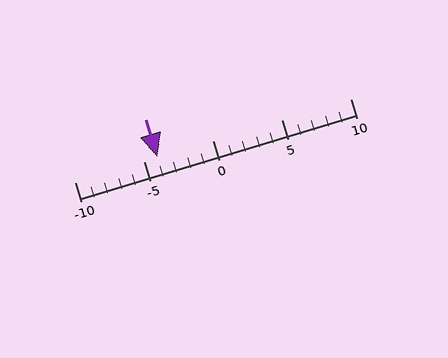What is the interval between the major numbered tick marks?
The major tick marks are spaced 5 units apart.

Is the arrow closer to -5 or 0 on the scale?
The arrow is closer to -5.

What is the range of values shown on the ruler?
The ruler shows values from -10 to 10.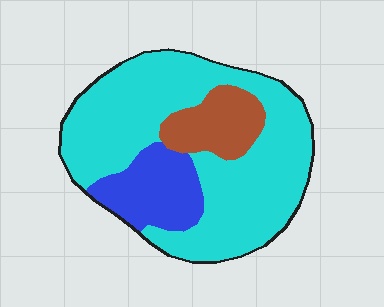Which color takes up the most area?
Cyan, at roughly 70%.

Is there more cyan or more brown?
Cyan.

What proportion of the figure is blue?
Blue takes up less than a quarter of the figure.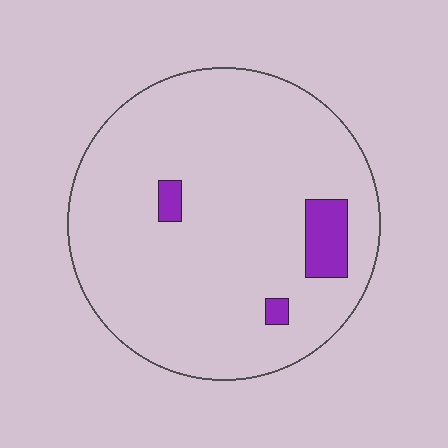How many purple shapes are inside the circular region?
3.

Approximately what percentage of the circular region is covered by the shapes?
Approximately 5%.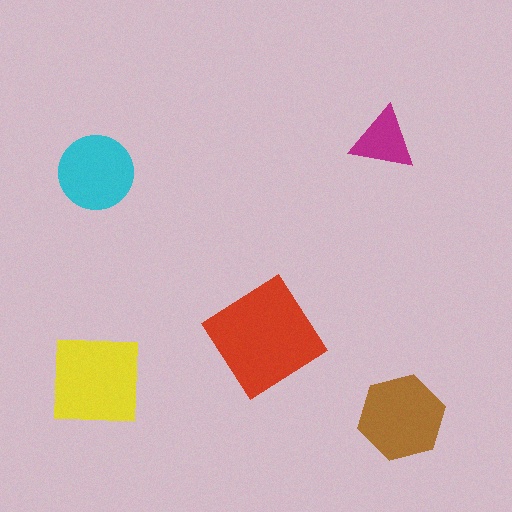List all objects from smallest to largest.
The magenta triangle, the cyan circle, the brown hexagon, the yellow square, the red diamond.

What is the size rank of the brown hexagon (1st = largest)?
3rd.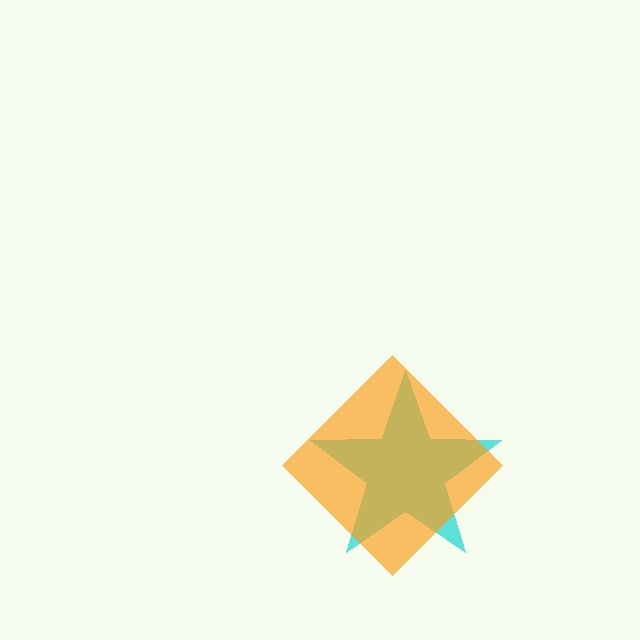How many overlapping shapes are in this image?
There are 2 overlapping shapes in the image.